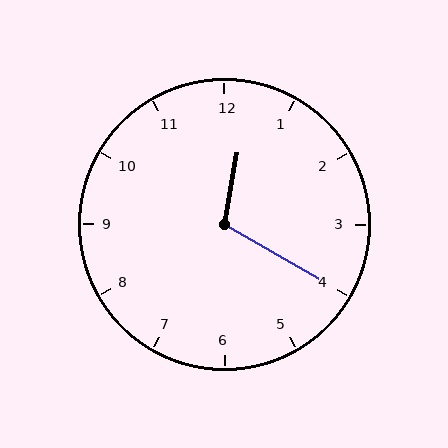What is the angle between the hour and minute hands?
Approximately 110 degrees.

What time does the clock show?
12:20.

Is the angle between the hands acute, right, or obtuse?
It is obtuse.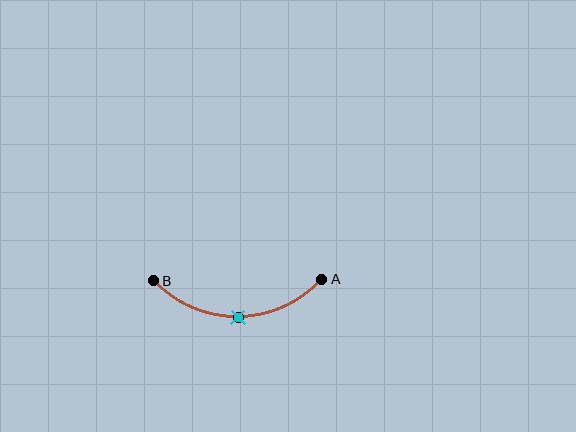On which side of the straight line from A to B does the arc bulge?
The arc bulges below the straight line connecting A and B.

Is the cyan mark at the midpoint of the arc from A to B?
Yes. The cyan mark lies on the arc at equal arc-length from both A and B — it is the arc midpoint.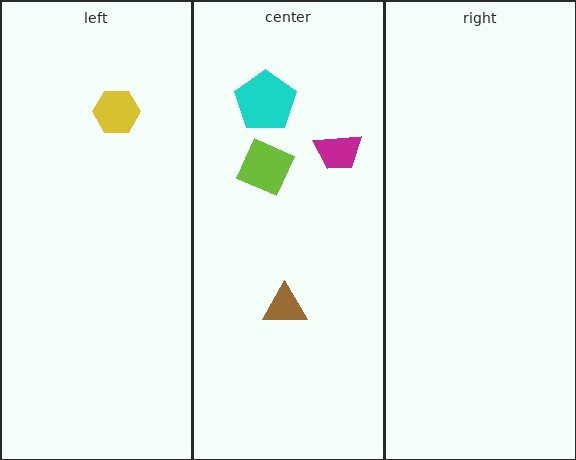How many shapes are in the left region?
1.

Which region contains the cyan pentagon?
The center region.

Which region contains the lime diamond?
The center region.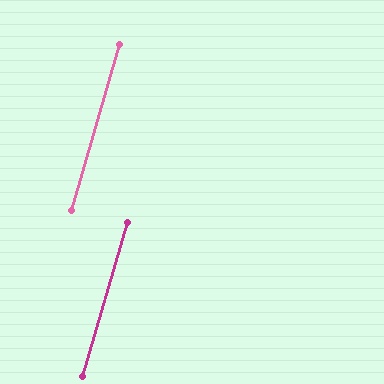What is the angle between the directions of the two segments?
Approximately 0 degrees.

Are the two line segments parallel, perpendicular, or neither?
Parallel — their directions differ by only 0.0°.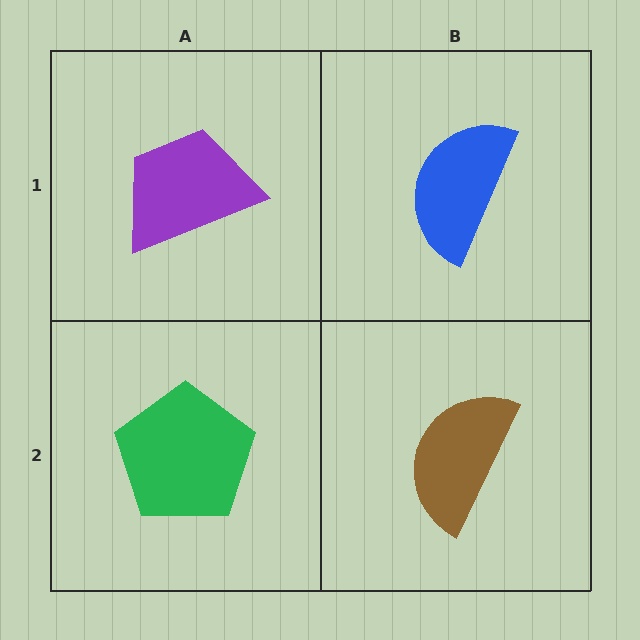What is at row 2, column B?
A brown semicircle.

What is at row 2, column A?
A green pentagon.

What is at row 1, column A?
A purple trapezoid.